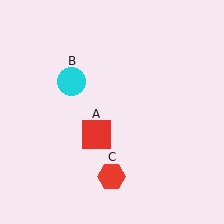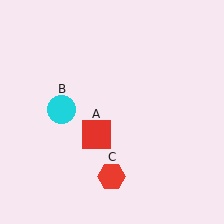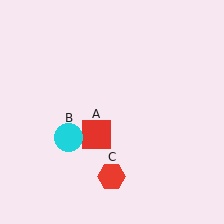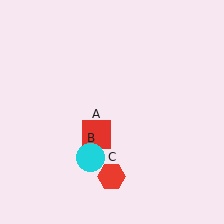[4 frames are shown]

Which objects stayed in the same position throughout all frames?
Red square (object A) and red hexagon (object C) remained stationary.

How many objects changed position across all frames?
1 object changed position: cyan circle (object B).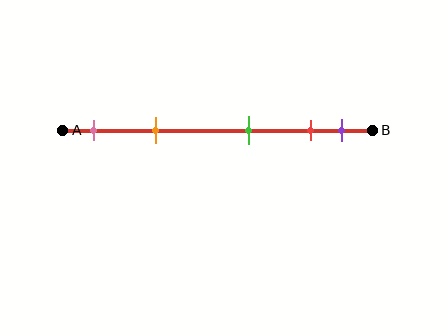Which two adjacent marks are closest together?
The red and purple marks are the closest adjacent pair.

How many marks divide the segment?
There are 5 marks dividing the segment.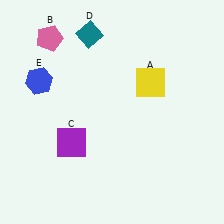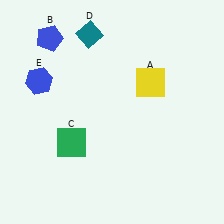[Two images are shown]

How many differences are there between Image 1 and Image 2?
There are 2 differences between the two images.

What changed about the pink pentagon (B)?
In Image 1, B is pink. In Image 2, it changed to blue.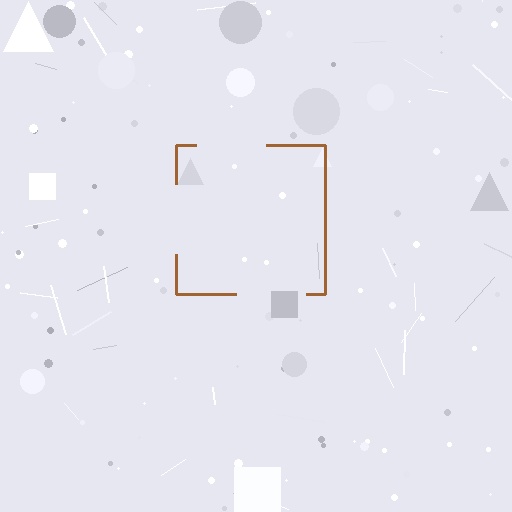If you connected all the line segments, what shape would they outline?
They would outline a square.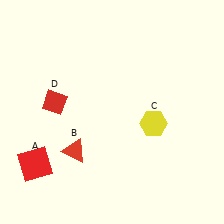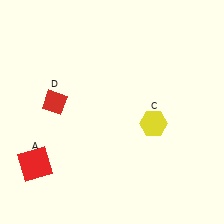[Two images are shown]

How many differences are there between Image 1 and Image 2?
There is 1 difference between the two images.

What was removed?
The red triangle (B) was removed in Image 2.